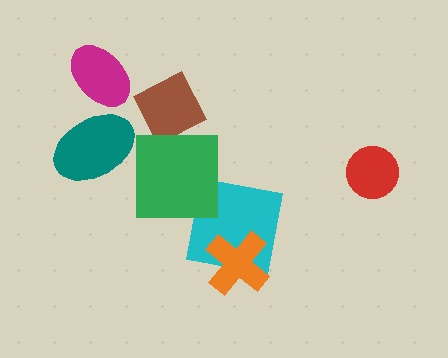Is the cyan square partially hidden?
Yes, it is partially covered by another shape.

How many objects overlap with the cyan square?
1 object overlaps with the cyan square.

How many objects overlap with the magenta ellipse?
0 objects overlap with the magenta ellipse.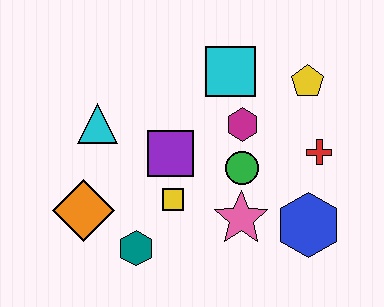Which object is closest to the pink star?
The green circle is closest to the pink star.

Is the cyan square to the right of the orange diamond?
Yes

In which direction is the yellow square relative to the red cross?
The yellow square is to the left of the red cross.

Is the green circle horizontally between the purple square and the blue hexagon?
Yes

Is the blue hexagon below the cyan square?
Yes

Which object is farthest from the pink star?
The cyan triangle is farthest from the pink star.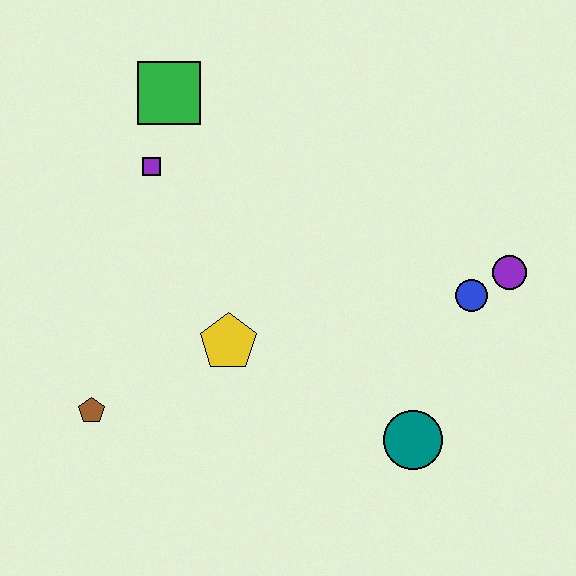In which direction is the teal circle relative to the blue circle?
The teal circle is below the blue circle.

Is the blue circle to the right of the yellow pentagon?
Yes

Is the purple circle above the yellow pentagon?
Yes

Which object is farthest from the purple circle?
The brown pentagon is farthest from the purple circle.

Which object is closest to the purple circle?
The blue circle is closest to the purple circle.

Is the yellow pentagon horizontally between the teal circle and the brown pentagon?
Yes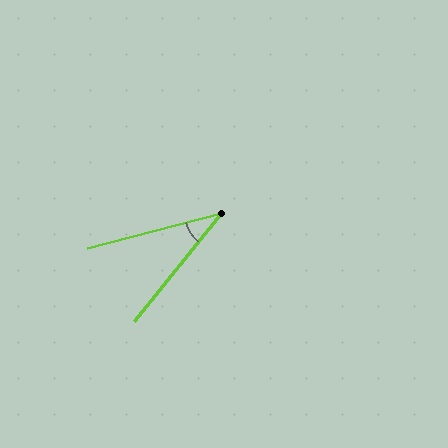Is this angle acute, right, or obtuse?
It is acute.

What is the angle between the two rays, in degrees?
Approximately 37 degrees.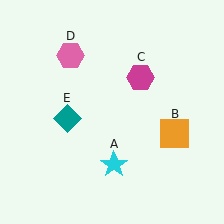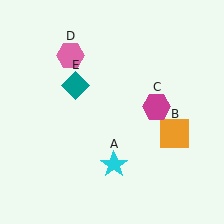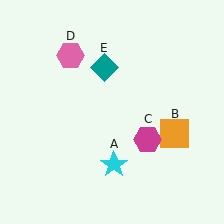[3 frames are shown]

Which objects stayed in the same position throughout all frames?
Cyan star (object A) and orange square (object B) and pink hexagon (object D) remained stationary.